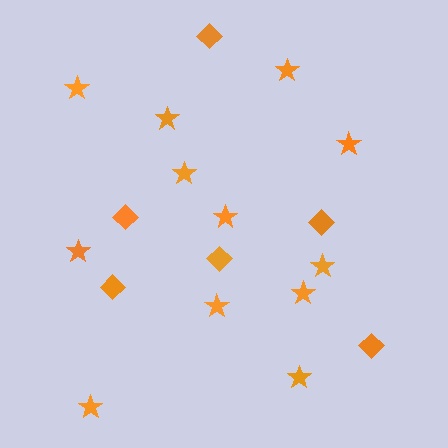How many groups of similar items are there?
There are 2 groups: one group of diamonds (6) and one group of stars (12).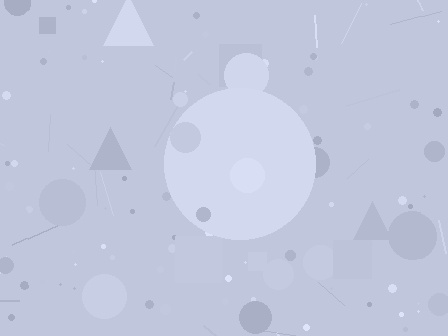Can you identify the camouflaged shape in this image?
The camouflaged shape is a circle.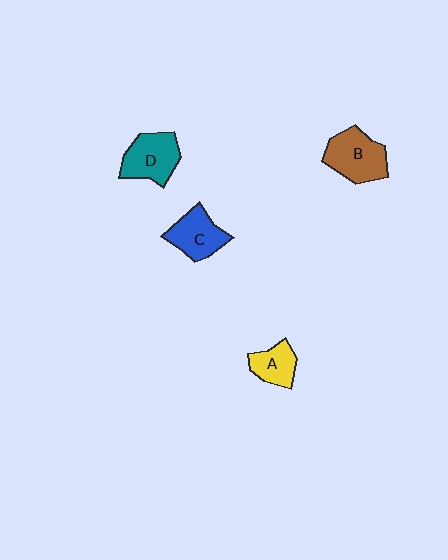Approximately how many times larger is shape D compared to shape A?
Approximately 1.5 times.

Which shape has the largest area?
Shape B (brown).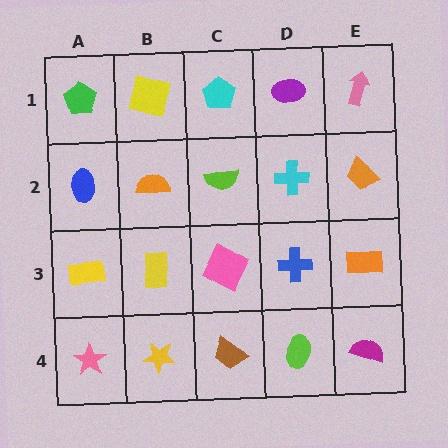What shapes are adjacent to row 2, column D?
A purple ellipse (row 1, column D), a blue cross (row 3, column D), a lime semicircle (row 2, column C), an orange trapezoid (row 2, column E).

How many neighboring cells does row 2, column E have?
3.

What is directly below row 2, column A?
A yellow rectangle.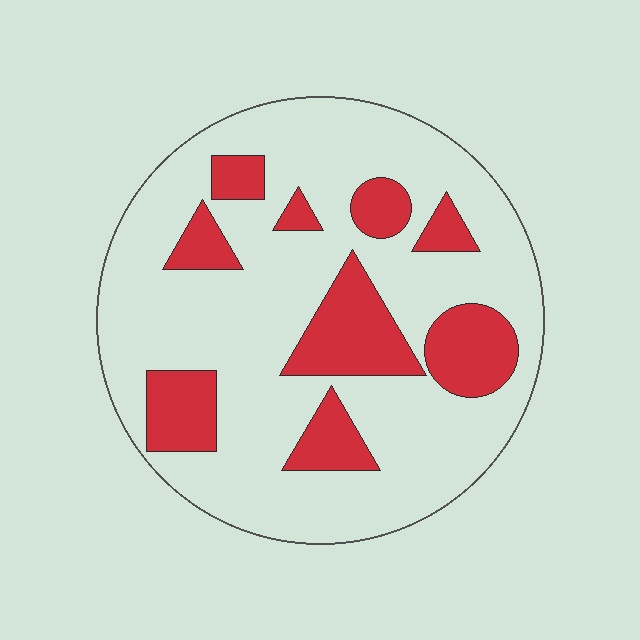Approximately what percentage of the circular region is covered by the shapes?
Approximately 25%.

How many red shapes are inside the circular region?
9.